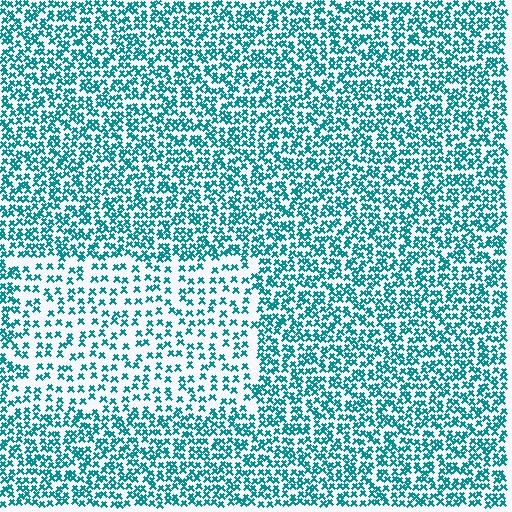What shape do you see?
I see a rectangle.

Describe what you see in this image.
The image contains small teal elements arranged at two different densities. A rectangle-shaped region is visible where the elements are less densely packed than the surrounding area.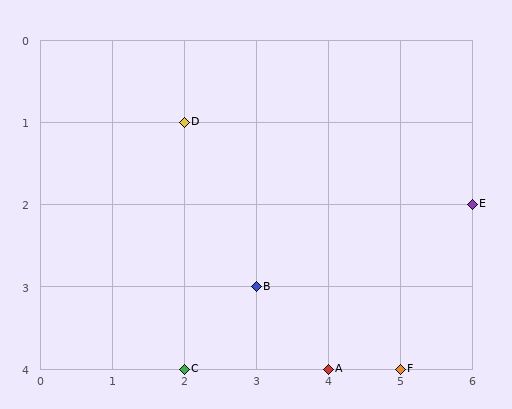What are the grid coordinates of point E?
Point E is at grid coordinates (6, 2).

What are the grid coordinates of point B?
Point B is at grid coordinates (3, 3).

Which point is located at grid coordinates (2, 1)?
Point D is at (2, 1).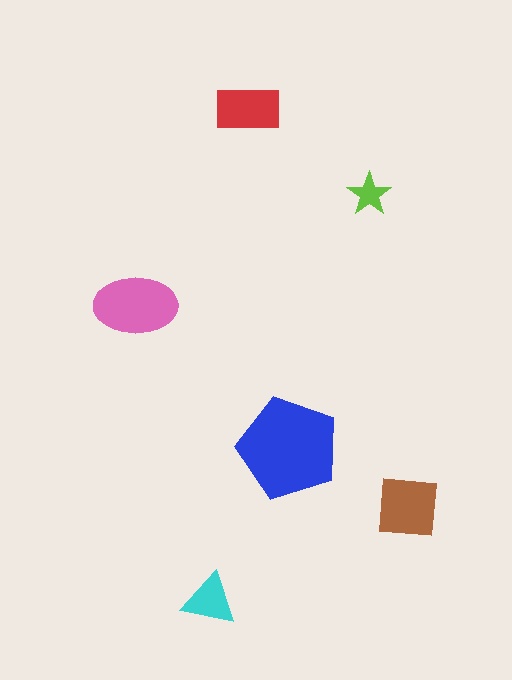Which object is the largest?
The blue pentagon.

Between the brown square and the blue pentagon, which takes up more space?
The blue pentagon.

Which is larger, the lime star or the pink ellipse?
The pink ellipse.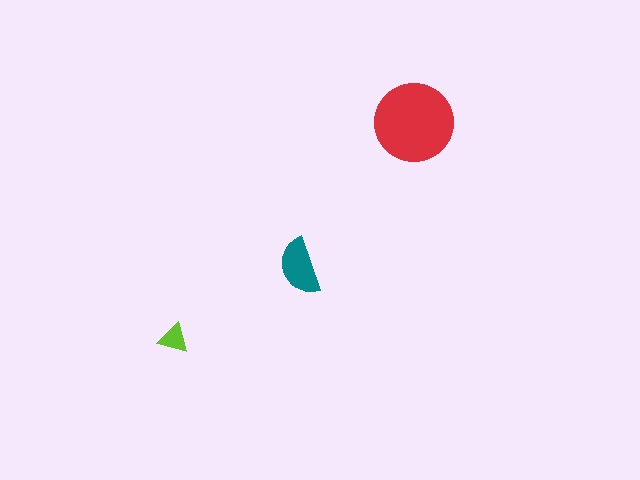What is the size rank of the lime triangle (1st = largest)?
3rd.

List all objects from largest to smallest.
The red circle, the teal semicircle, the lime triangle.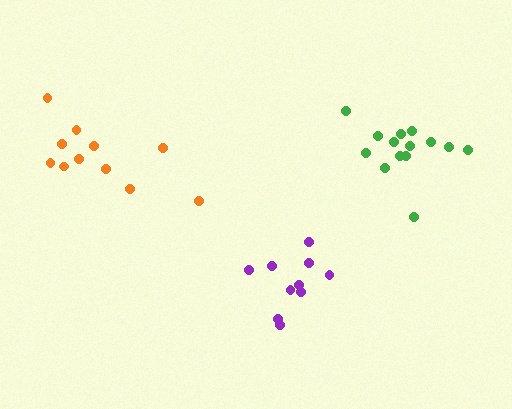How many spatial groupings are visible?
There are 3 spatial groupings.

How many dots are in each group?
Group 1: 11 dots, Group 2: 14 dots, Group 3: 10 dots (35 total).